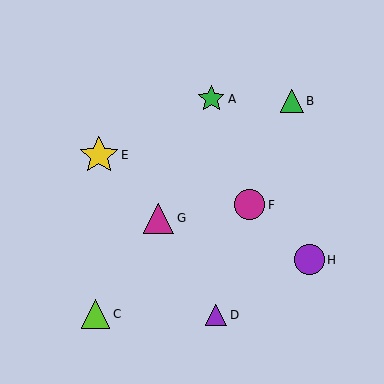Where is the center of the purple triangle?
The center of the purple triangle is at (216, 315).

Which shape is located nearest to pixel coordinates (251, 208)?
The magenta circle (labeled F) at (250, 205) is nearest to that location.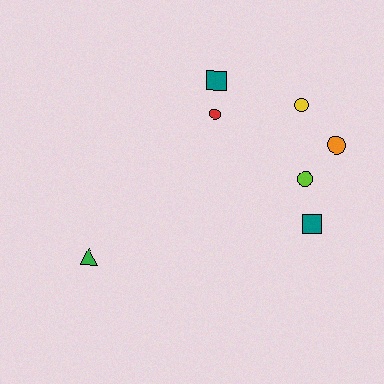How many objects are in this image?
There are 7 objects.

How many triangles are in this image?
There is 1 triangle.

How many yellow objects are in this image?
There is 1 yellow object.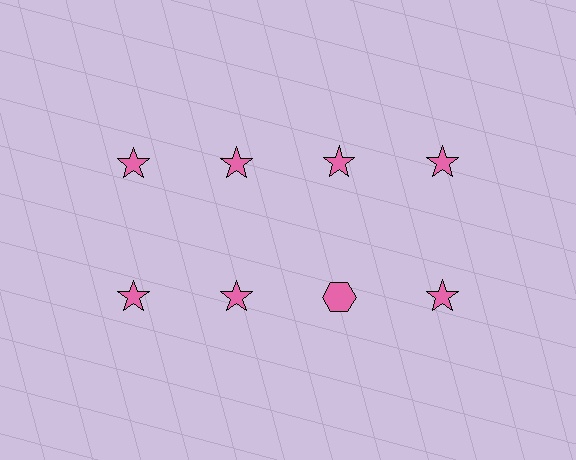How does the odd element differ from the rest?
It has a different shape: hexagon instead of star.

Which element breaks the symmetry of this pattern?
The pink hexagon in the second row, center column breaks the symmetry. All other shapes are pink stars.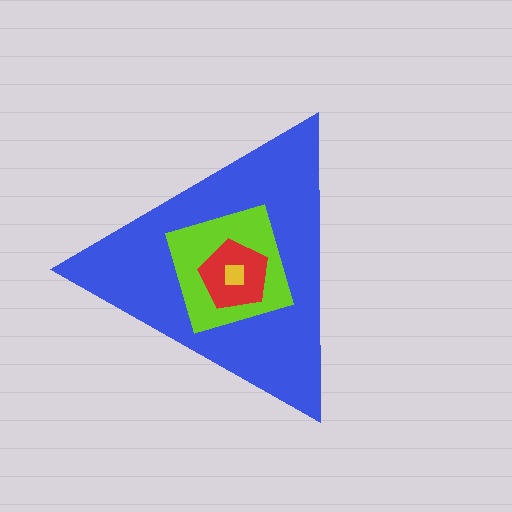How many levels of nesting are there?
4.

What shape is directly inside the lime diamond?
The red pentagon.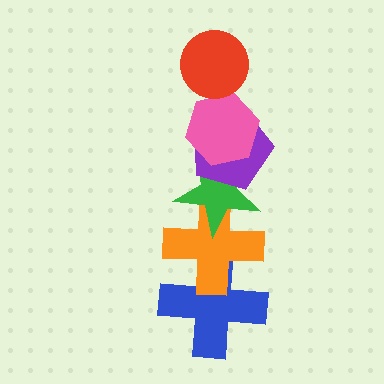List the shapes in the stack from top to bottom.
From top to bottom: the red circle, the pink hexagon, the purple pentagon, the green star, the orange cross, the blue cross.